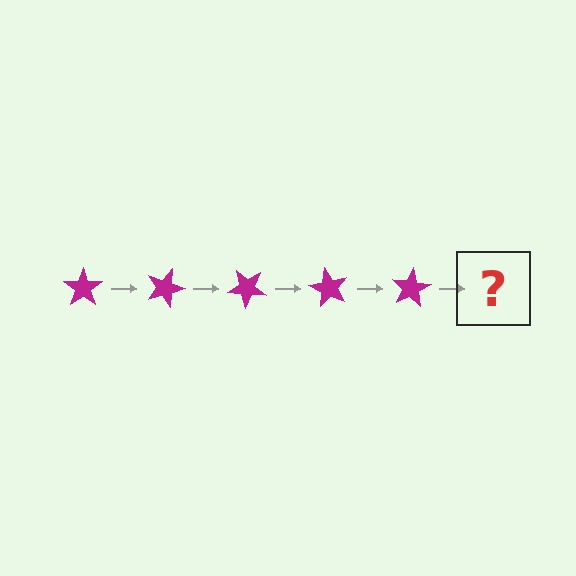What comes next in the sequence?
The next element should be a magenta star rotated 100 degrees.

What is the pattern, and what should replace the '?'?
The pattern is that the star rotates 20 degrees each step. The '?' should be a magenta star rotated 100 degrees.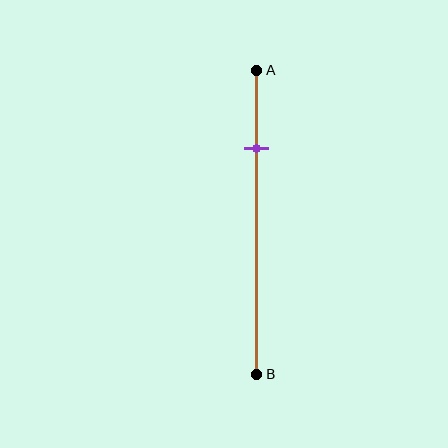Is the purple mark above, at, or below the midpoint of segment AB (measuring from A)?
The purple mark is above the midpoint of segment AB.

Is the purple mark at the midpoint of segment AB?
No, the mark is at about 25% from A, not at the 50% midpoint.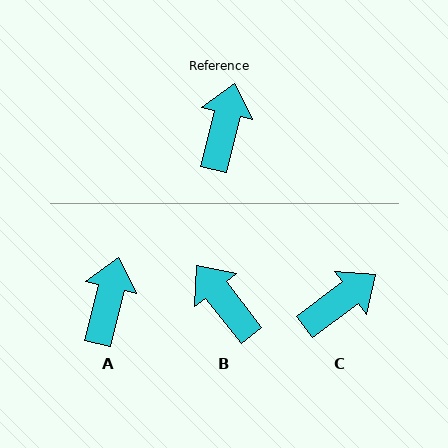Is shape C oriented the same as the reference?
No, it is off by about 40 degrees.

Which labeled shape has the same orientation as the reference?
A.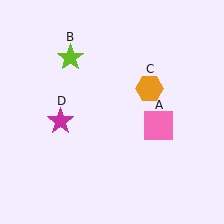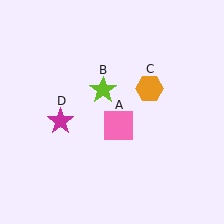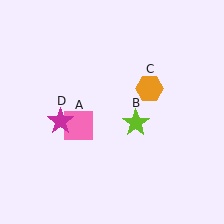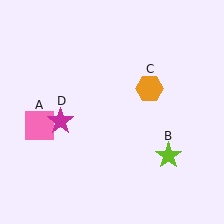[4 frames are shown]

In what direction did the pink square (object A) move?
The pink square (object A) moved left.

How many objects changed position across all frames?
2 objects changed position: pink square (object A), lime star (object B).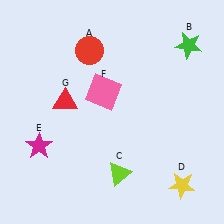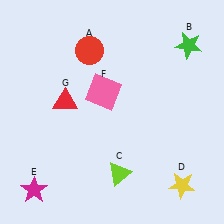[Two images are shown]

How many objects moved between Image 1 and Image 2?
1 object moved between the two images.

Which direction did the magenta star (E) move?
The magenta star (E) moved down.